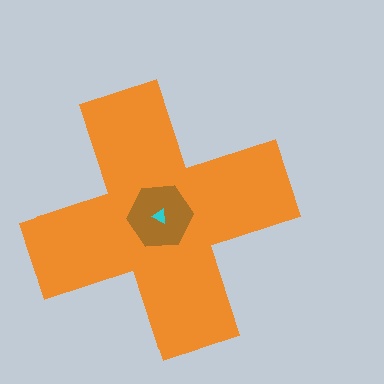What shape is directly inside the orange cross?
The brown hexagon.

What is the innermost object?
The cyan triangle.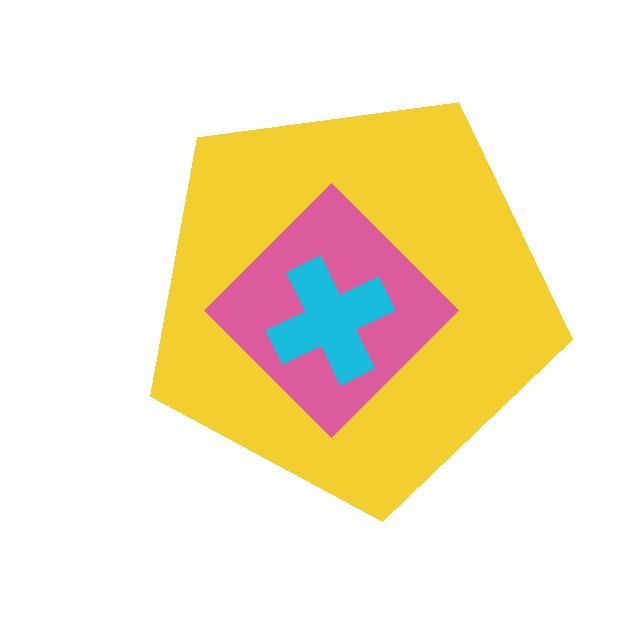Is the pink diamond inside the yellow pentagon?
Yes.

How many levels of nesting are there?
3.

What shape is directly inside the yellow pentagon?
The pink diamond.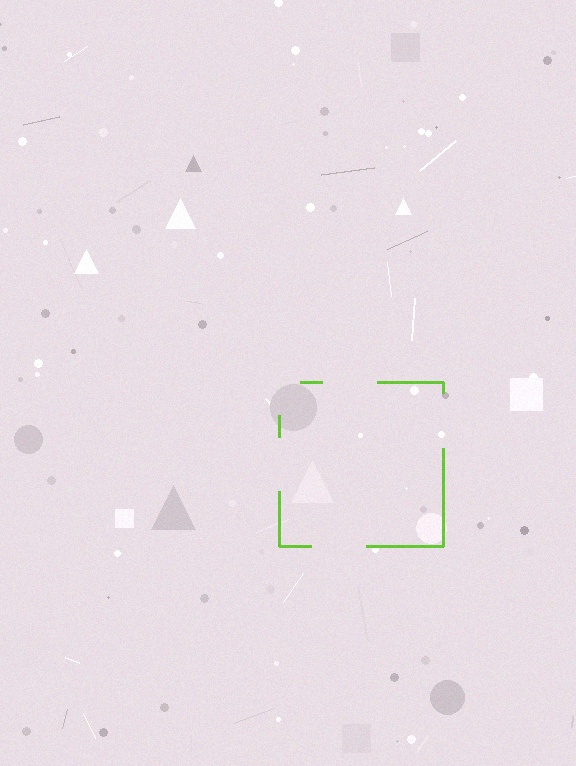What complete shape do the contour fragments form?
The contour fragments form a square.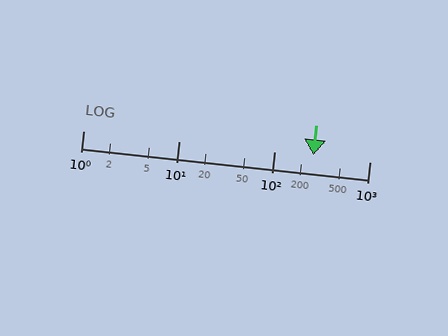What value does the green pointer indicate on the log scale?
The pointer indicates approximately 260.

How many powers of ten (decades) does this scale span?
The scale spans 3 decades, from 1 to 1000.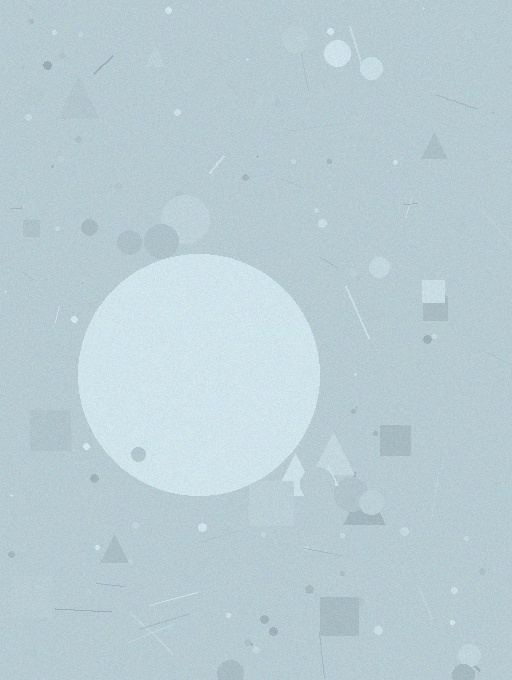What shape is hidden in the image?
A circle is hidden in the image.